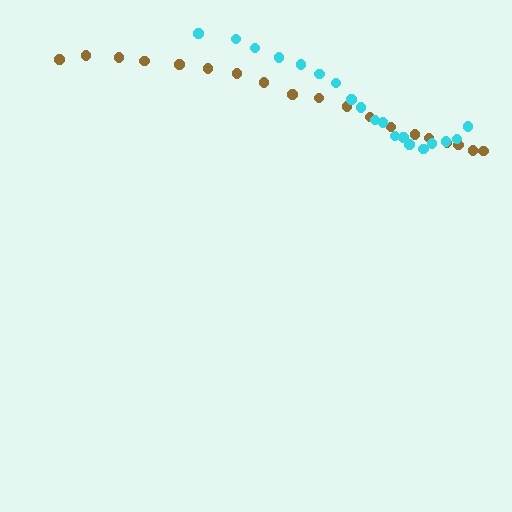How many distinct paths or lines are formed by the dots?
There are 2 distinct paths.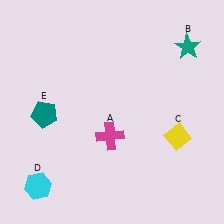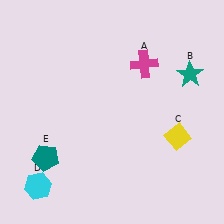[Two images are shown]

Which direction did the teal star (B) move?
The teal star (B) moved down.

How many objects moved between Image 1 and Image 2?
3 objects moved between the two images.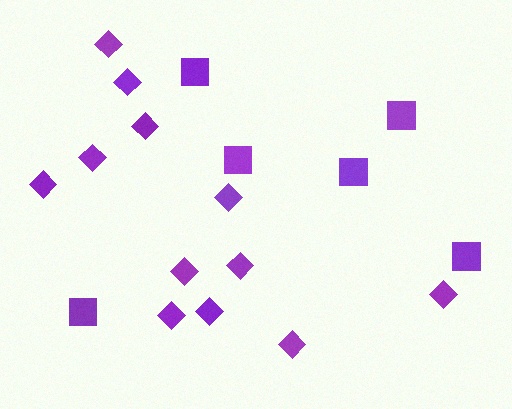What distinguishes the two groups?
There are 2 groups: one group of diamonds (12) and one group of squares (6).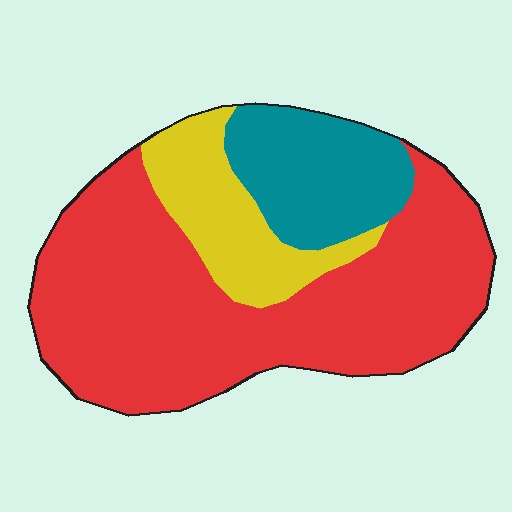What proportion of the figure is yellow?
Yellow takes up less than a quarter of the figure.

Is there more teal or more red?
Red.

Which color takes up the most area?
Red, at roughly 65%.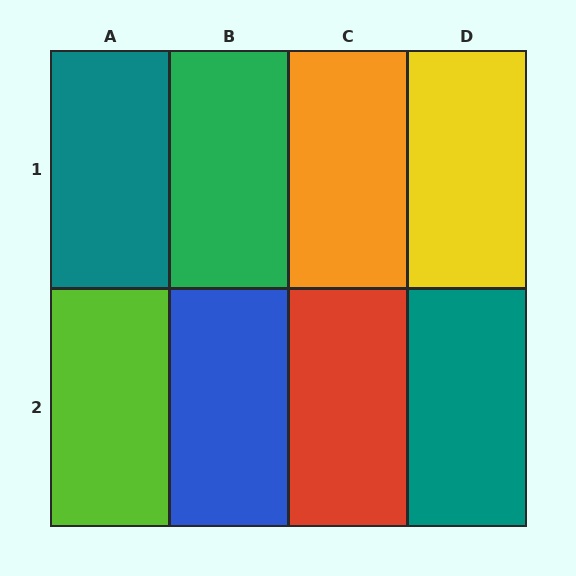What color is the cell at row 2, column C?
Red.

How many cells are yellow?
1 cell is yellow.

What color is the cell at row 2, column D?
Teal.